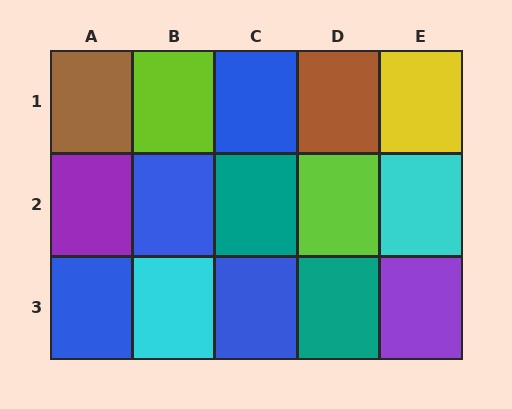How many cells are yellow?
1 cell is yellow.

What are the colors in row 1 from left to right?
Brown, lime, blue, brown, yellow.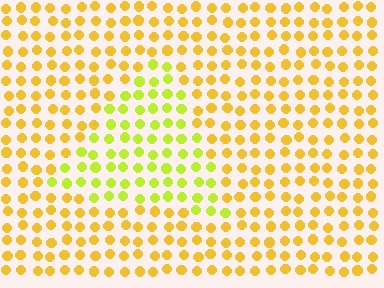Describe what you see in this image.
The image is filled with small yellow elements in a uniform arrangement. A triangle-shaped region is visible where the elements are tinted to a slightly different hue, forming a subtle color boundary.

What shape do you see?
I see a triangle.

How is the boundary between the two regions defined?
The boundary is defined purely by a slight shift in hue (about 32 degrees). Spacing, size, and orientation are identical on both sides.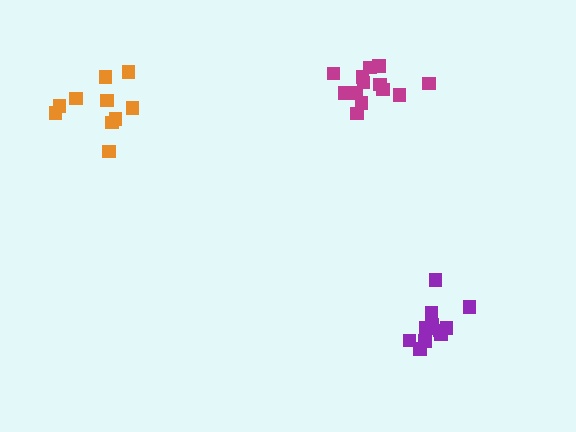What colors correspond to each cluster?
The clusters are colored: orange, magenta, purple.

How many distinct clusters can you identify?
There are 3 distinct clusters.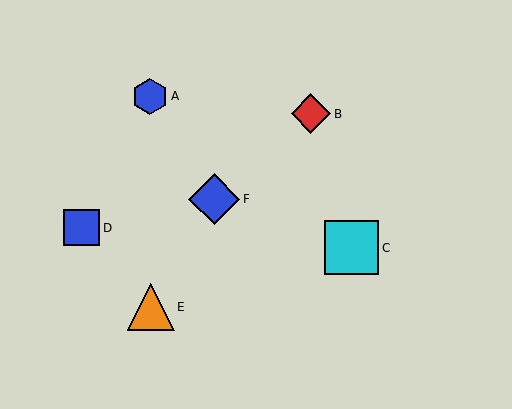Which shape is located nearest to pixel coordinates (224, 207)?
The blue diamond (labeled F) at (214, 199) is nearest to that location.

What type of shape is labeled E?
Shape E is an orange triangle.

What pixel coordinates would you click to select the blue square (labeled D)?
Click at (82, 228) to select the blue square D.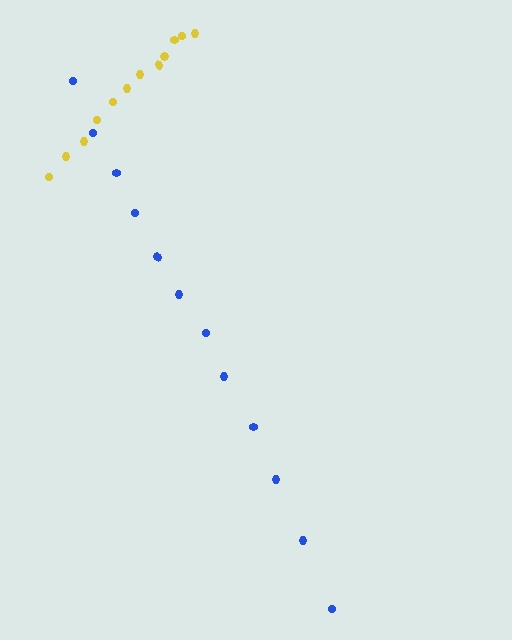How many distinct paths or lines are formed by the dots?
There are 2 distinct paths.